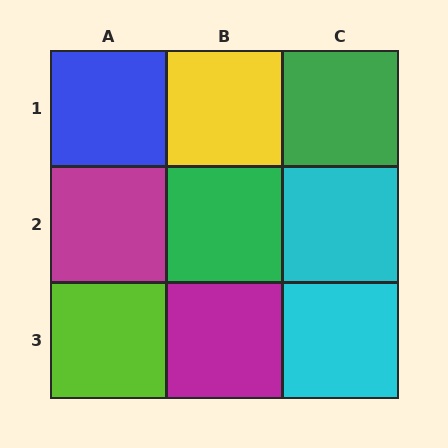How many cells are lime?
1 cell is lime.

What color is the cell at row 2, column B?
Green.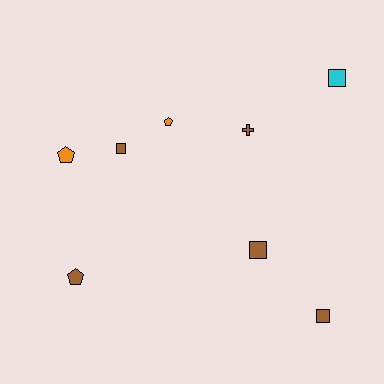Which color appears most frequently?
Brown, with 5 objects.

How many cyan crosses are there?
There are no cyan crosses.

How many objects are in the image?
There are 8 objects.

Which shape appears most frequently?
Square, with 4 objects.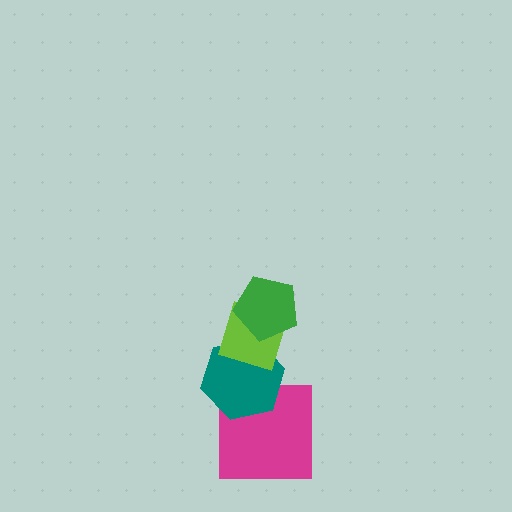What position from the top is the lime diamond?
The lime diamond is 2nd from the top.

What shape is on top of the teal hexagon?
The lime diamond is on top of the teal hexagon.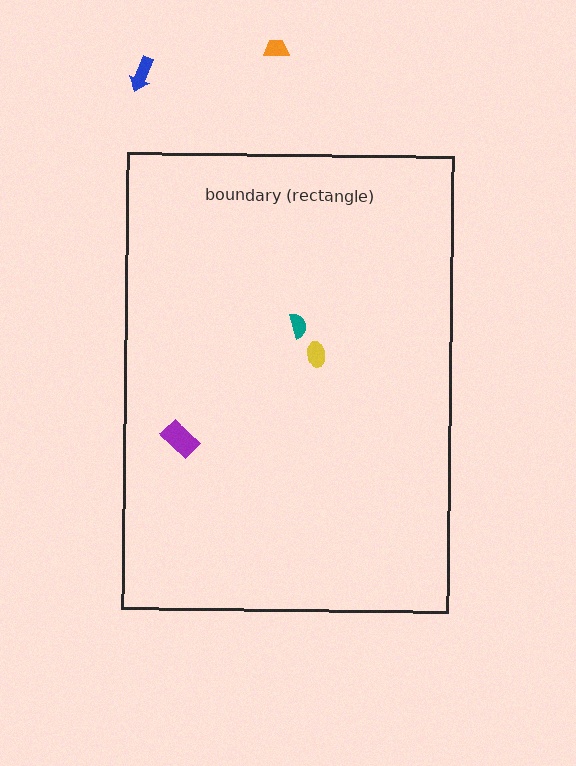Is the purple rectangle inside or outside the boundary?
Inside.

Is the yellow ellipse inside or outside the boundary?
Inside.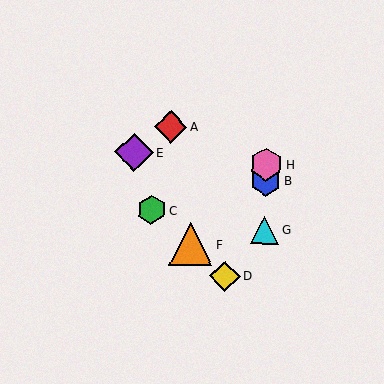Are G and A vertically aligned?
No, G is at x≈265 and A is at x≈171.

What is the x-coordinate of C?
Object C is at x≈151.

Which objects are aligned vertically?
Objects B, G, H are aligned vertically.